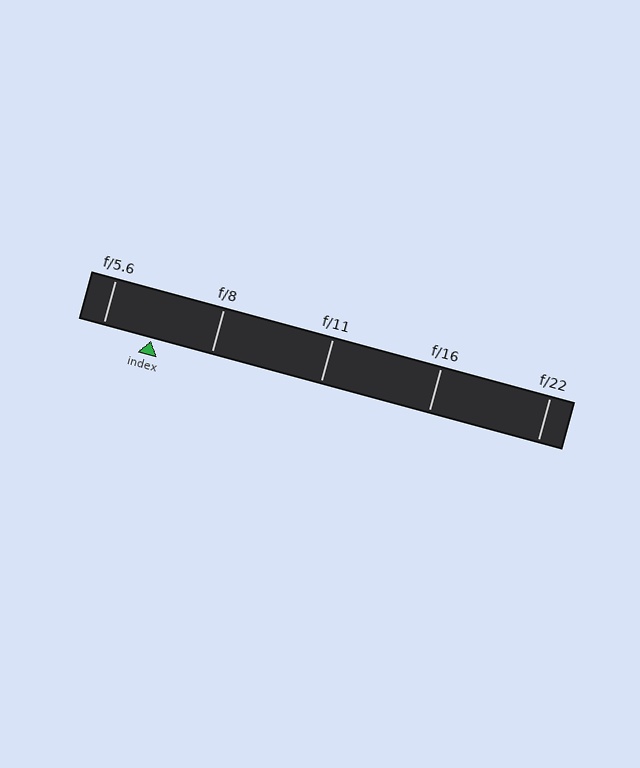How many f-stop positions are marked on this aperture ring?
There are 5 f-stop positions marked.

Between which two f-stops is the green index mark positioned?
The index mark is between f/5.6 and f/8.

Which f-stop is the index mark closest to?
The index mark is closest to f/5.6.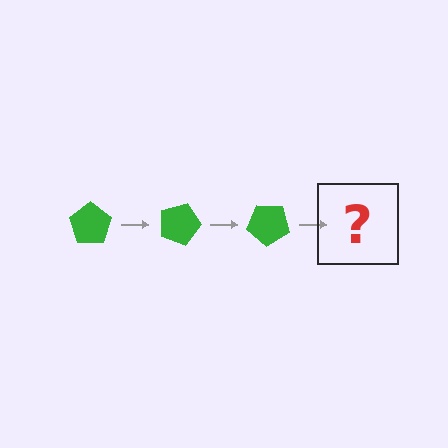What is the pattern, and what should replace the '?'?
The pattern is that the pentagon rotates 20 degrees each step. The '?' should be a green pentagon rotated 60 degrees.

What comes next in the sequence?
The next element should be a green pentagon rotated 60 degrees.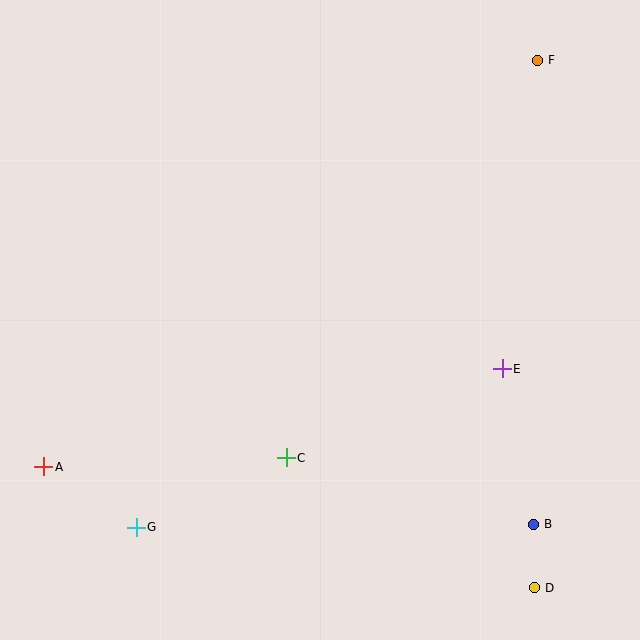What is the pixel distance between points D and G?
The distance between D and G is 403 pixels.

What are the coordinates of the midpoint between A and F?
The midpoint between A and F is at (291, 263).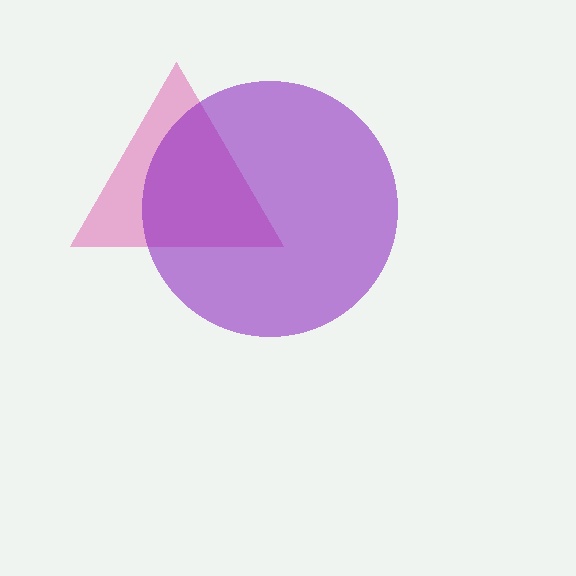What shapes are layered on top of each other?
The layered shapes are: a pink triangle, a purple circle.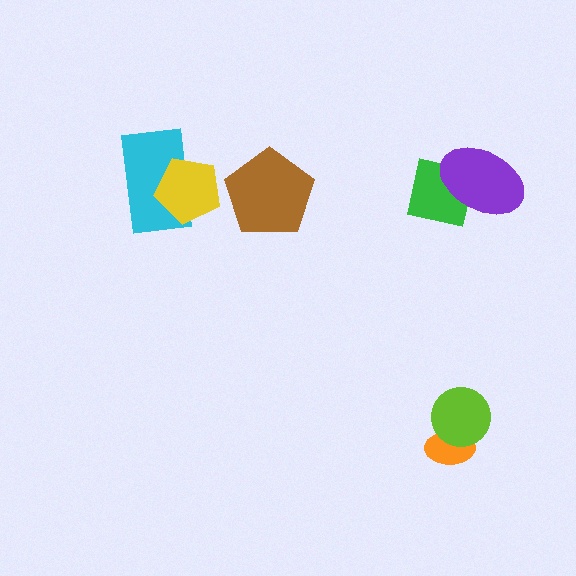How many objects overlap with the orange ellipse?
1 object overlaps with the orange ellipse.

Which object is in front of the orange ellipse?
The lime circle is in front of the orange ellipse.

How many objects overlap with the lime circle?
1 object overlaps with the lime circle.